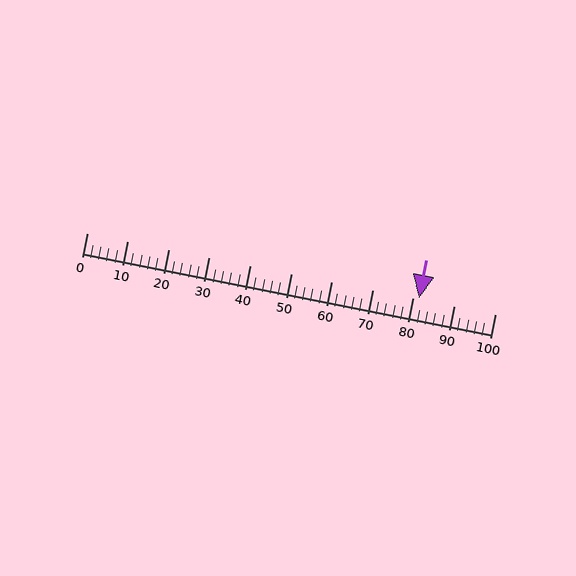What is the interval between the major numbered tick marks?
The major tick marks are spaced 10 units apart.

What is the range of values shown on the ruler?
The ruler shows values from 0 to 100.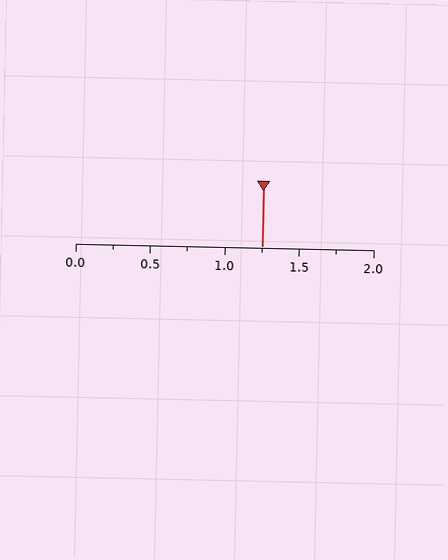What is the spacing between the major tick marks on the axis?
The major ticks are spaced 0.5 apart.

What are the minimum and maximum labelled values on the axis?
The axis runs from 0.0 to 2.0.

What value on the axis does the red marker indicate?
The marker indicates approximately 1.25.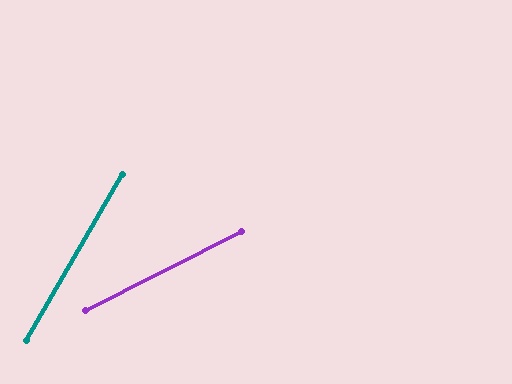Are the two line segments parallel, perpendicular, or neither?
Neither parallel nor perpendicular — they differ by about 33°.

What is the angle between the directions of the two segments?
Approximately 33 degrees.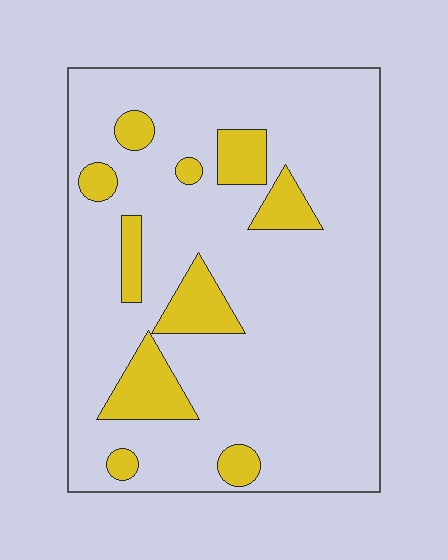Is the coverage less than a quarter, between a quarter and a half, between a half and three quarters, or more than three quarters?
Less than a quarter.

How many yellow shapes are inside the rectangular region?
10.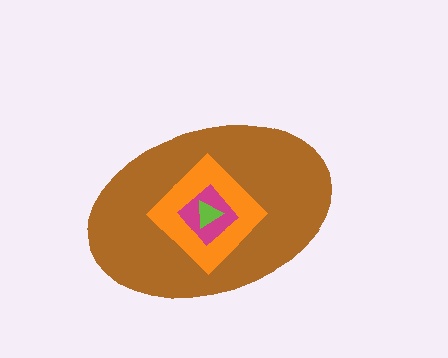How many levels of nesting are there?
4.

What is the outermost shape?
The brown ellipse.